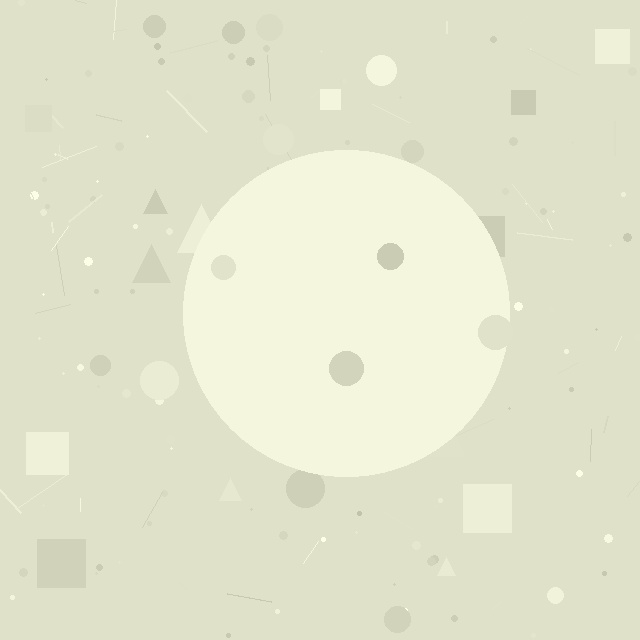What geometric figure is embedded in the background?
A circle is embedded in the background.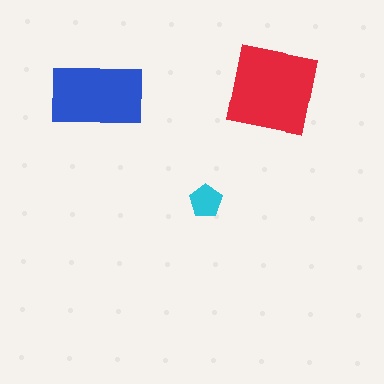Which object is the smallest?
The cyan pentagon.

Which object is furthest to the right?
The red square is rightmost.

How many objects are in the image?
There are 3 objects in the image.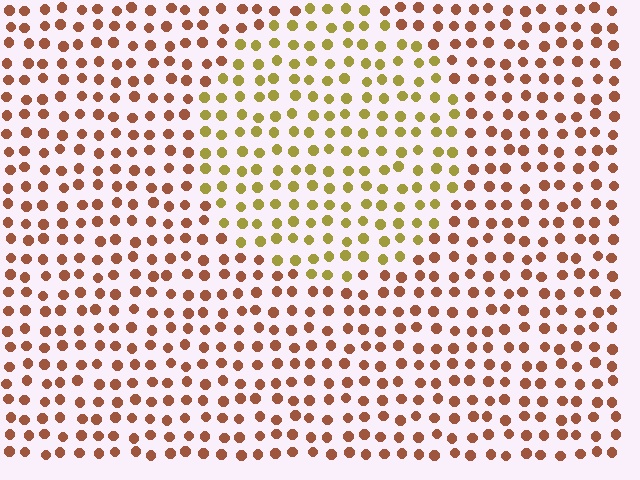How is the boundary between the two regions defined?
The boundary is defined purely by a slight shift in hue (about 43 degrees). Spacing, size, and orientation are identical on both sides.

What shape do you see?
I see a circle.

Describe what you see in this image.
The image is filled with small brown elements in a uniform arrangement. A circle-shaped region is visible where the elements are tinted to a slightly different hue, forming a subtle color boundary.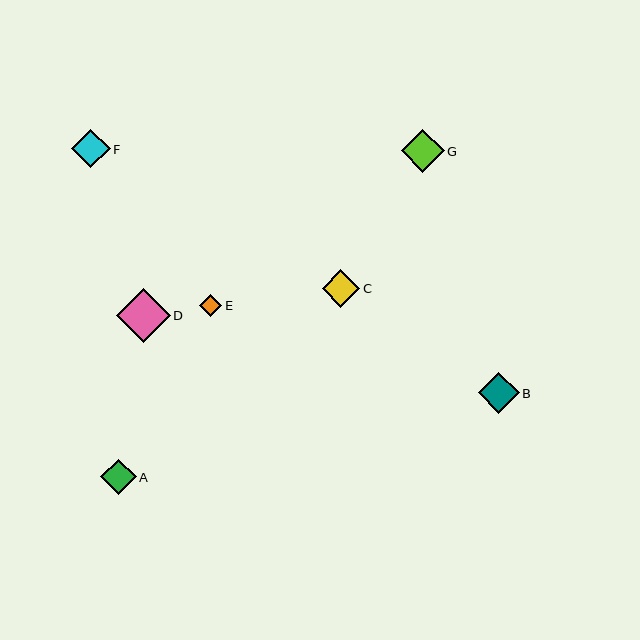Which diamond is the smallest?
Diamond E is the smallest with a size of approximately 22 pixels.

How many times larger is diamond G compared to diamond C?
Diamond G is approximately 1.1 times the size of diamond C.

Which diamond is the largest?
Diamond D is the largest with a size of approximately 54 pixels.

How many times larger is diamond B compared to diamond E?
Diamond B is approximately 1.9 times the size of diamond E.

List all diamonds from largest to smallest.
From largest to smallest: D, G, B, F, C, A, E.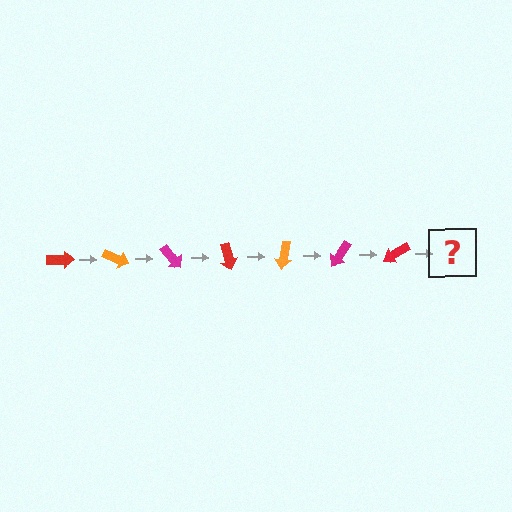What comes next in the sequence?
The next element should be an orange arrow, rotated 175 degrees from the start.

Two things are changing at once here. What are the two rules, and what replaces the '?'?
The two rules are that it rotates 25 degrees each step and the color cycles through red, orange, and magenta. The '?' should be an orange arrow, rotated 175 degrees from the start.